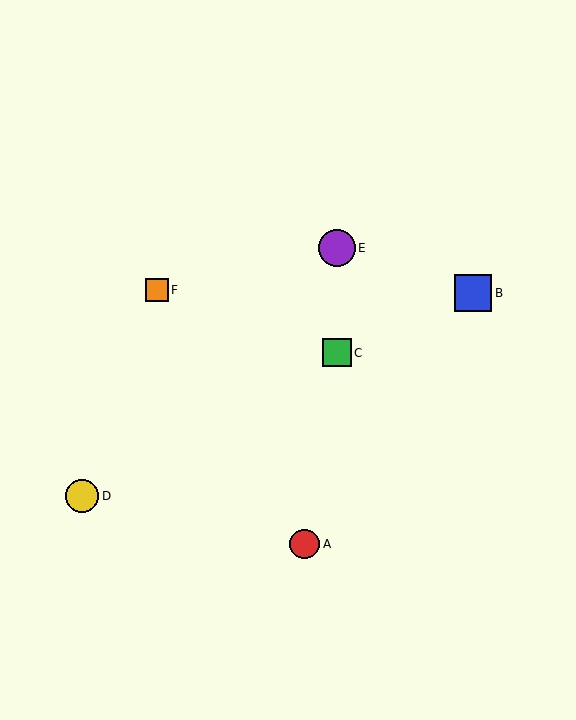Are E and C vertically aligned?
Yes, both are at x≈337.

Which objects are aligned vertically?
Objects C, E are aligned vertically.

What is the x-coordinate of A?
Object A is at x≈305.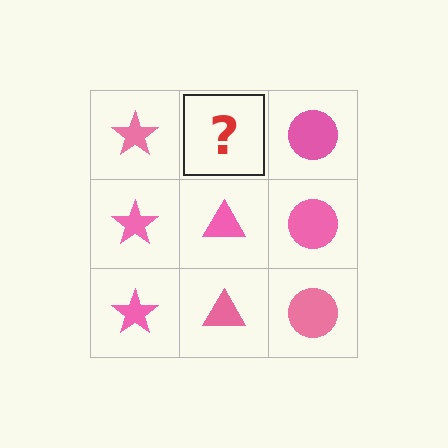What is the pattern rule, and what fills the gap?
The rule is that each column has a consistent shape. The gap should be filled with a pink triangle.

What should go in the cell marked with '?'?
The missing cell should contain a pink triangle.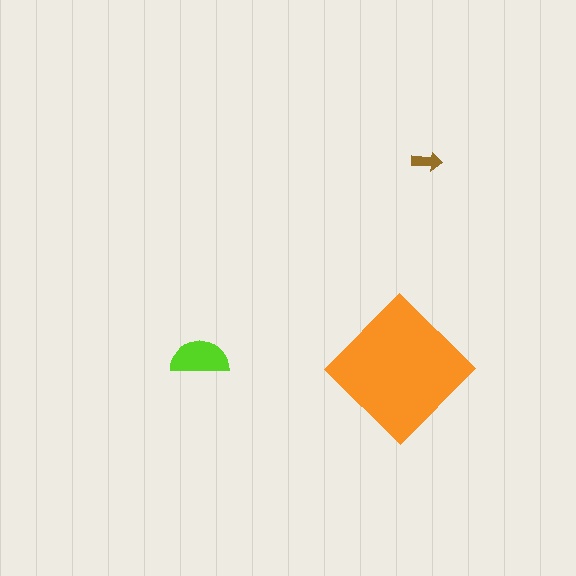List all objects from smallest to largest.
The brown arrow, the lime semicircle, the orange diamond.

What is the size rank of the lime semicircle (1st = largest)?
2nd.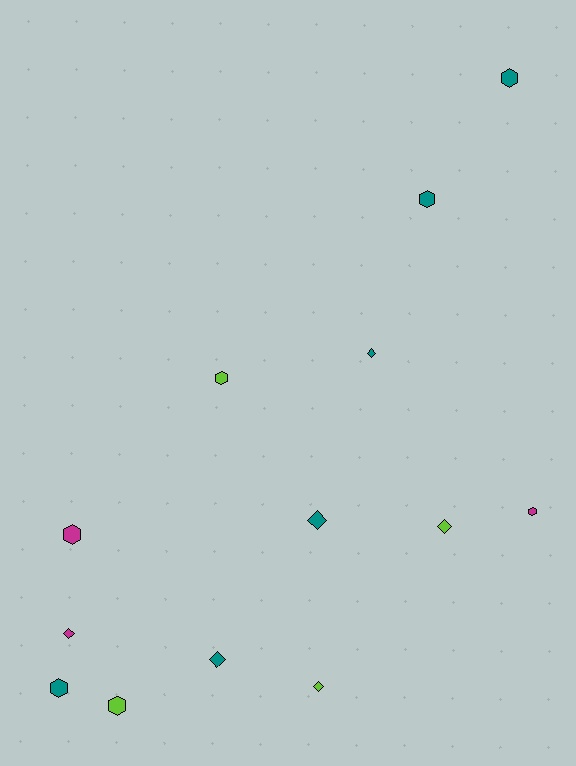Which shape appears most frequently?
Hexagon, with 7 objects.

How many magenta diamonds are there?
There is 1 magenta diamond.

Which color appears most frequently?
Teal, with 6 objects.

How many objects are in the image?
There are 13 objects.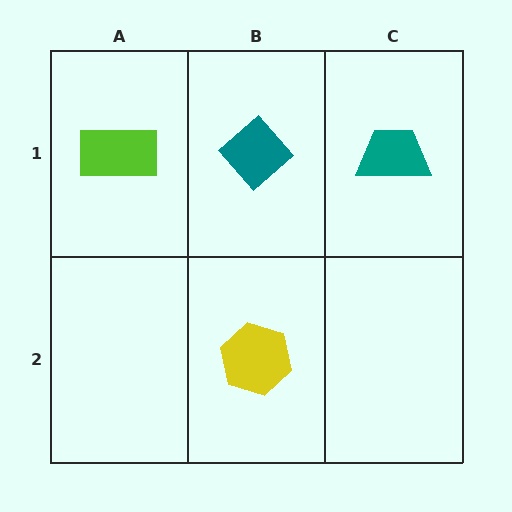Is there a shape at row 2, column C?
No, that cell is empty.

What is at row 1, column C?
A teal trapezoid.